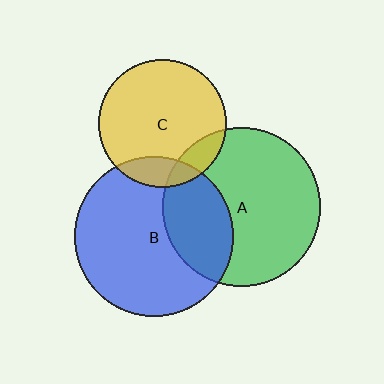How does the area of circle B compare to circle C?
Approximately 1.6 times.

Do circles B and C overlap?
Yes.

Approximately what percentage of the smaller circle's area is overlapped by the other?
Approximately 15%.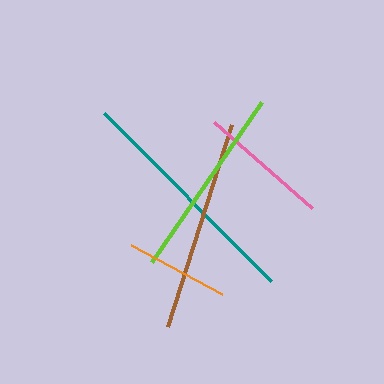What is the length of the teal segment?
The teal segment is approximately 236 pixels long.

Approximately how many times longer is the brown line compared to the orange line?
The brown line is approximately 2.0 times the length of the orange line.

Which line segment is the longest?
The teal line is the longest at approximately 236 pixels.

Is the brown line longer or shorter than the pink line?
The brown line is longer than the pink line.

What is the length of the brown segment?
The brown segment is approximately 211 pixels long.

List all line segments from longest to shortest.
From longest to shortest: teal, brown, lime, pink, orange.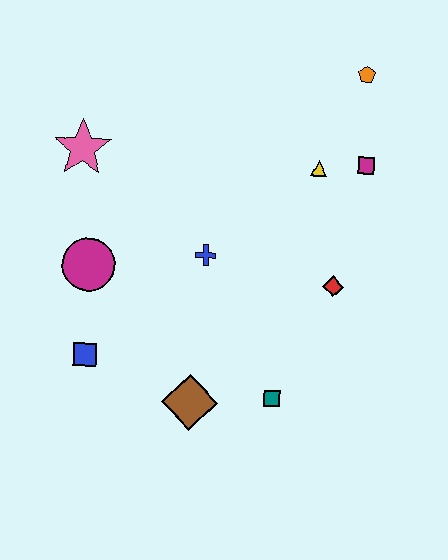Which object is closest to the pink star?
The magenta circle is closest to the pink star.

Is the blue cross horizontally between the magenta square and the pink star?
Yes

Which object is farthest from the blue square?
The orange pentagon is farthest from the blue square.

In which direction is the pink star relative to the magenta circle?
The pink star is above the magenta circle.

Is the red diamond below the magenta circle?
Yes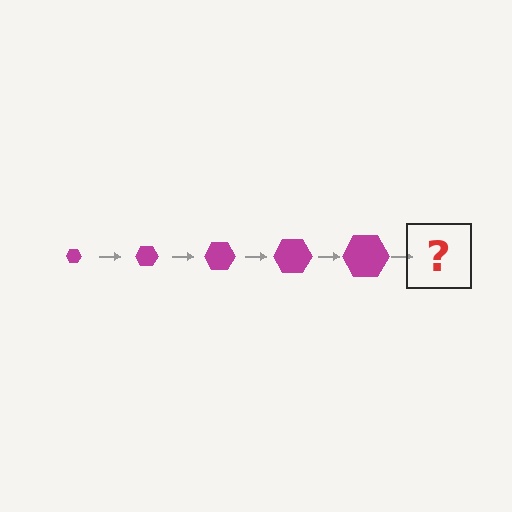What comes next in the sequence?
The next element should be a magenta hexagon, larger than the previous one.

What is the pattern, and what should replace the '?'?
The pattern is that the hexagon gets progressively larger each step. The '?' should be a magenta hexagon, larger than the previous one.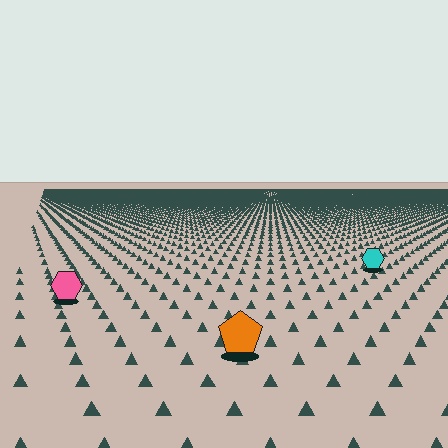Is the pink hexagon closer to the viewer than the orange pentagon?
No. The orange pentagon is closer — you can tell from the texture gradient: the ground texture is coarser near it.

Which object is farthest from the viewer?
The cyan hexagon is farthest from the viewer. It appears smaller and the ground texture around it is denser.